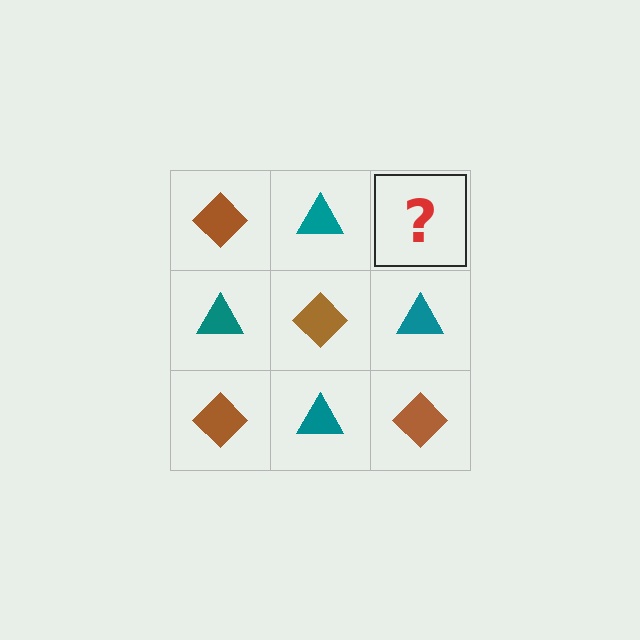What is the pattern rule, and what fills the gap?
The rule is that it alternates brown diamond and teal triangle in a checkerboard pattern. The gap should be filled with a brown diamond.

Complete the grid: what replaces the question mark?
The question mark should be replaced with a brown diamond.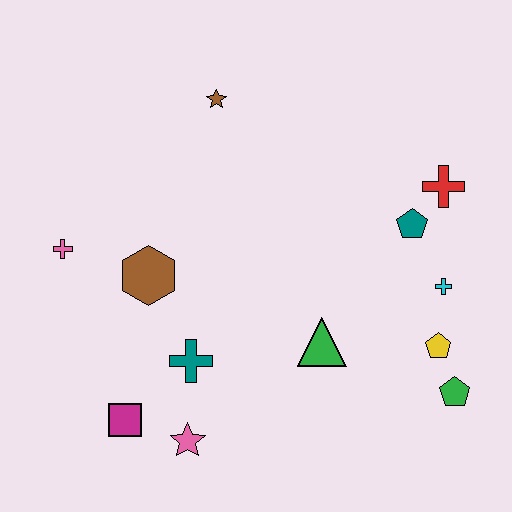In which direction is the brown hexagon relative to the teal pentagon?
The brown hexagon is to the left of the teal pentagon.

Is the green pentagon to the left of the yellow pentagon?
No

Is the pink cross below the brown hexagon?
No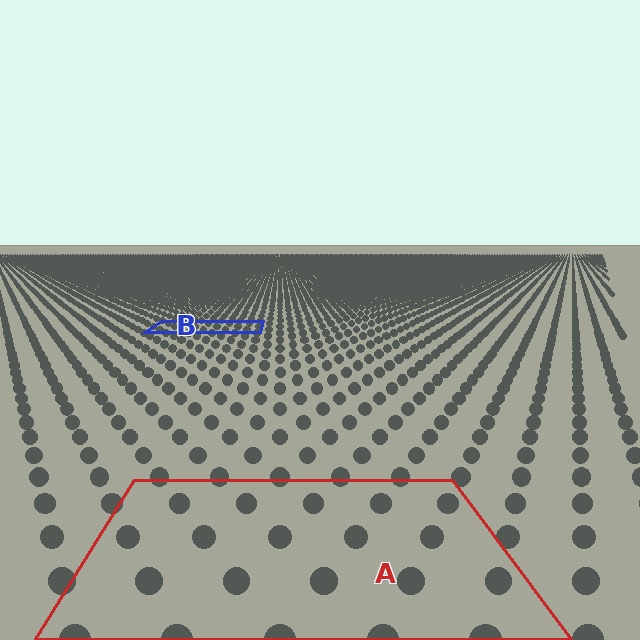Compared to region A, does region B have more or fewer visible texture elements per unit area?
Region B has more texture elements per unit area — they are packed more densely because it is farther away.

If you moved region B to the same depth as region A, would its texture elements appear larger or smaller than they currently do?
They would appear larger. At a closer depth, the same texture elements are projected at a bigger on-screen size.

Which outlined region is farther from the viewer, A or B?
Region B is farther from the viewer — the texture elements inside it appear smaller and more densely packed.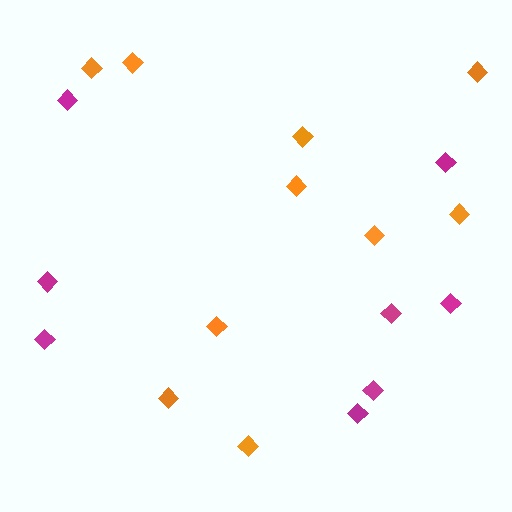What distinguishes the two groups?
There are 2 groups: one group of orange diamonds (10) and one group of magenta diamonds (8).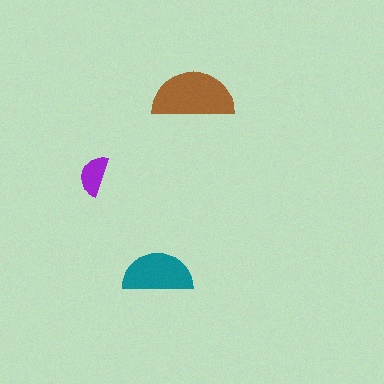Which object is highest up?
The brown semicircle is topmost.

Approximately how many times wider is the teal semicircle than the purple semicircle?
About 1.5 times wider.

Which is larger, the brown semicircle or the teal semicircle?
The brown one.